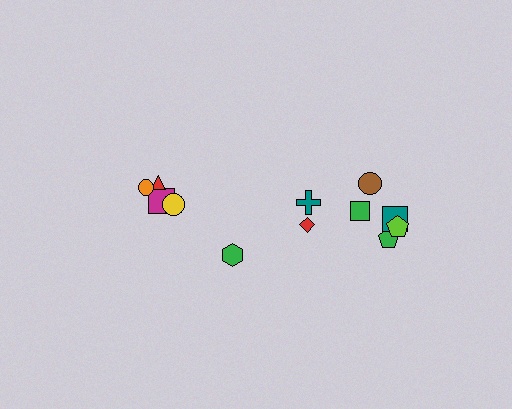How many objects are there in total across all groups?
There are 12 objects.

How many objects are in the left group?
There are 5 objects.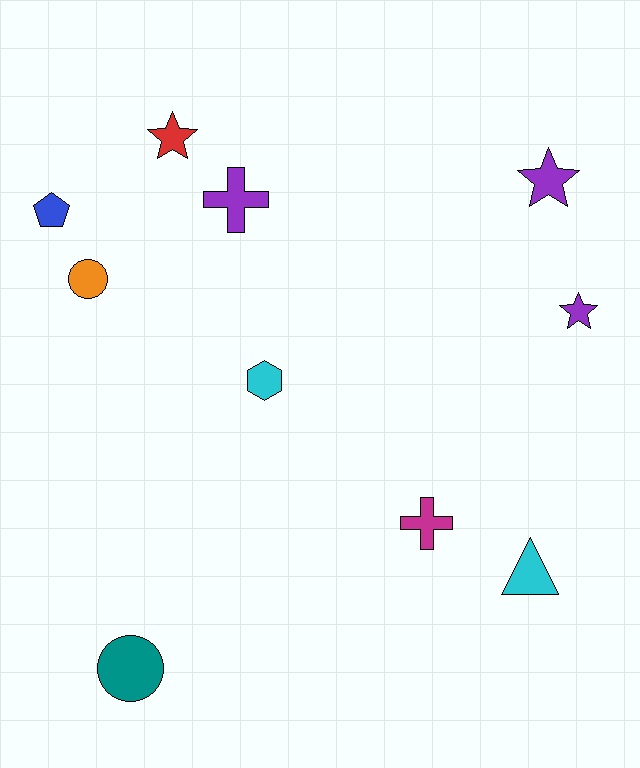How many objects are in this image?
There are 10 objects.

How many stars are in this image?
There are 3 stars.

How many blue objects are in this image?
There is 1 blue object.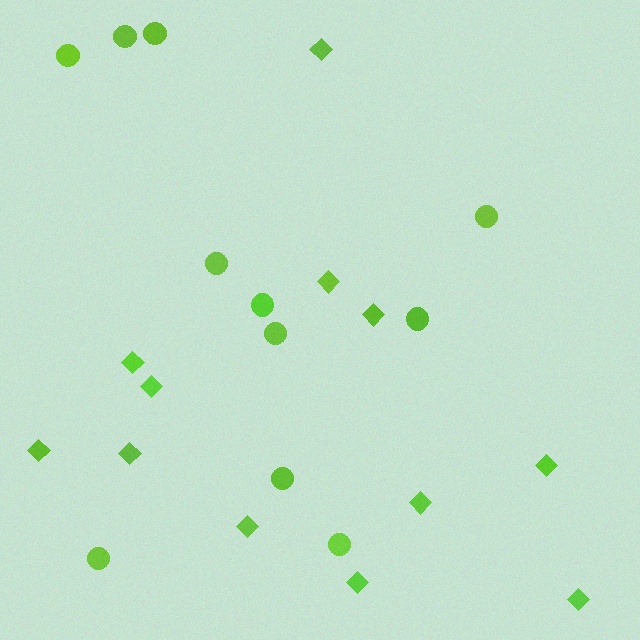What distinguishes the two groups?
There are 2 groups: one group of diamonds (12) and one group of circles (11).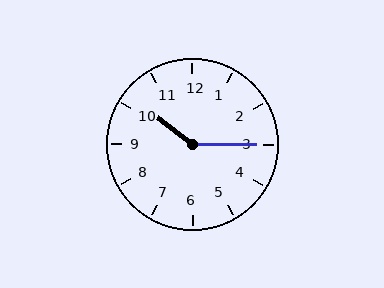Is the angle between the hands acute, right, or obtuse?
It is obtuse.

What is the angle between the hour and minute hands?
Approximately 142 degrees.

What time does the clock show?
10:15.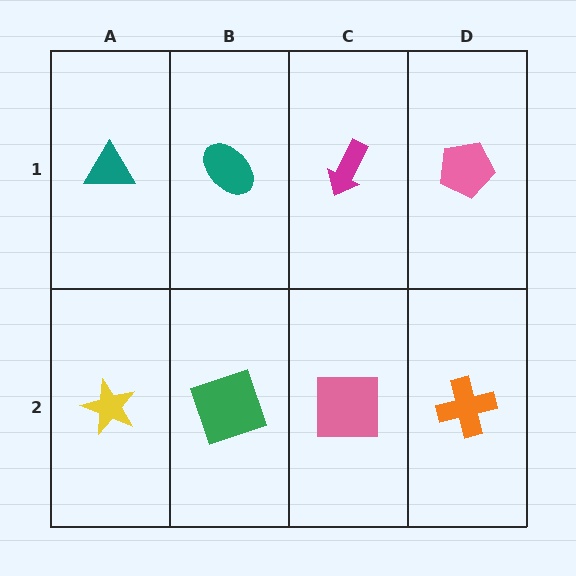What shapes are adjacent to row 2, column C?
A magenta arrow (row 1, column C), a green square (row 2, column B), an orange cross (row 2, column D).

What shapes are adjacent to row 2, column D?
A pink pentagon (row 1, column D), a pink square (row 2, column C).